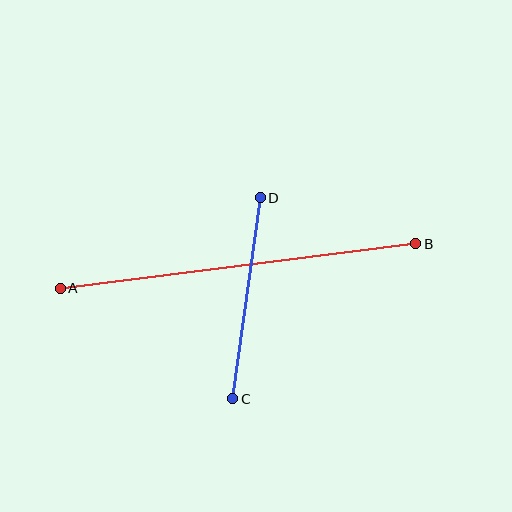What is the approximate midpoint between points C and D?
The midpoint is at approximately (246, 298) pixels.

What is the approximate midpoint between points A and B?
The midpoint is at approximately (238, 266) pixels.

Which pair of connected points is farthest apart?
Points A and B are farthest apart.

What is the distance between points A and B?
The distance is approximately 358 pixels.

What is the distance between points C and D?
The distance is approximately 203 pixels.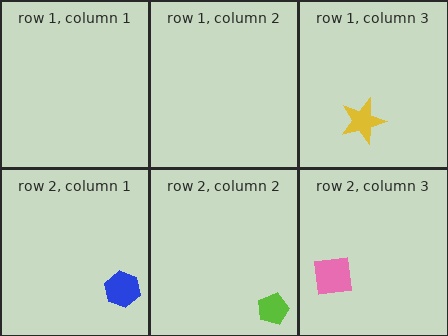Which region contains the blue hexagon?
The row 2, column 1 region.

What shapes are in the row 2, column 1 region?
The blue hexagon.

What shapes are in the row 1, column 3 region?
The yellow star.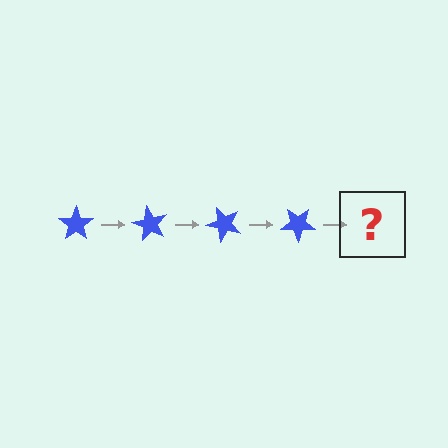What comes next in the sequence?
The next element should be a blue star rotated 240 degrees.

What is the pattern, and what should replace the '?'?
The pattern is that the star rotates 60 degrees each step. The '?' should be a blue star rotated 240 degrees.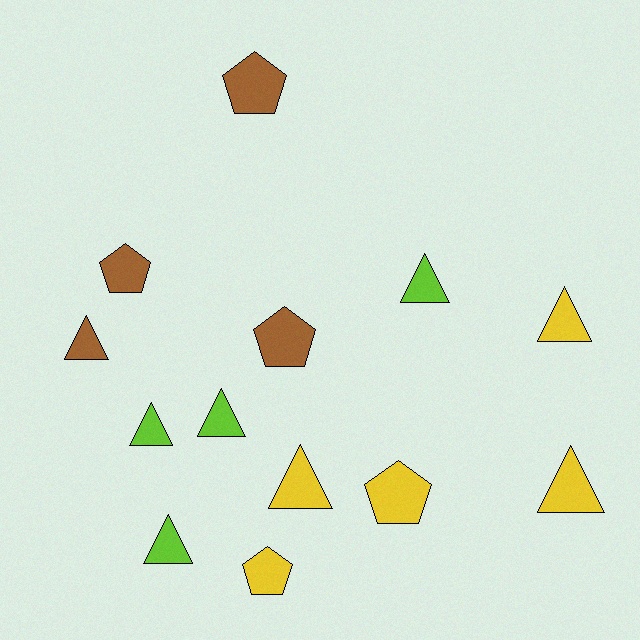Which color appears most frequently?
Yellow, with 5 objects.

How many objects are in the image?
There are 13 objects.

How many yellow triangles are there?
There are 3 yellow triangles.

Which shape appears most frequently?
Triangle, with 8 objects.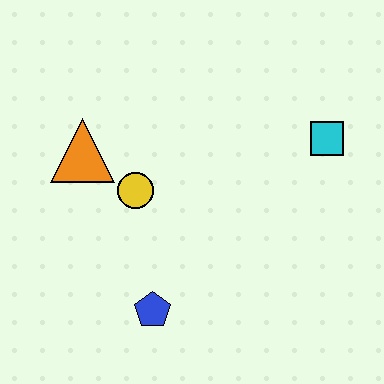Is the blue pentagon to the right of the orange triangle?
Yes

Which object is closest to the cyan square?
The yellow circle is closest to the cyan square.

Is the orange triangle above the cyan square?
No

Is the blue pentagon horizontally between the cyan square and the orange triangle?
Yes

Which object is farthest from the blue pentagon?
The cyan square is farthest from the blue pentagon.